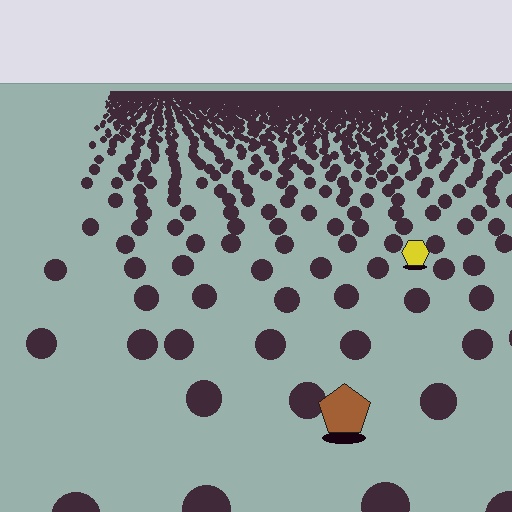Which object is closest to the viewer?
The brown pentagon is closest. The texture marks near it are larger and more spread out.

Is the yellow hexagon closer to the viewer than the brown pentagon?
No. The brown pentagon is closer — you can tell from the texture gradient: the ground texture is coarser near it.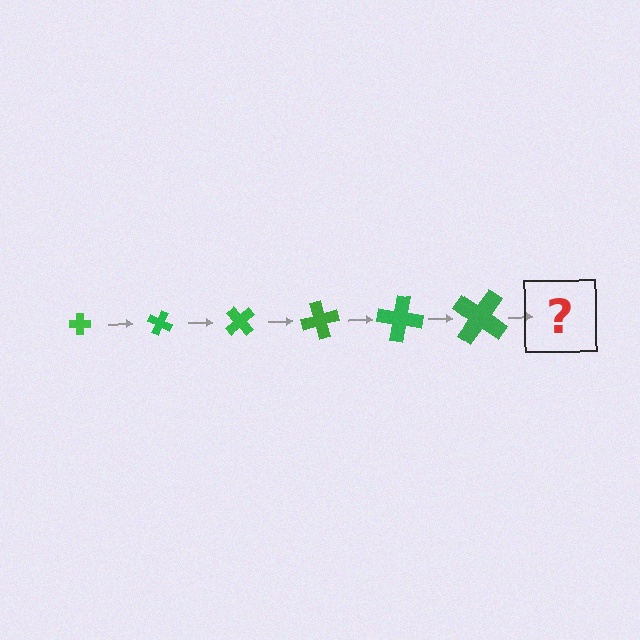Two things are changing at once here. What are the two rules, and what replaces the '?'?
The two rules are that the cross grows larger each step and it rotates 25 degrees each step. The '?' should be a cross, larger than the previous one and rotated 150 degrees from the start.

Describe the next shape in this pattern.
It should be a cross, larger than the previous one and rotated 150 degrees from the start.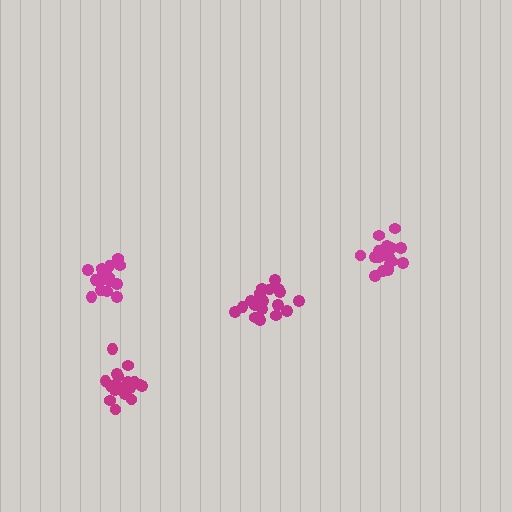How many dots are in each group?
Group 1: 19 dots, Group 2: 20 dots, Group 3: 17 dots, Group 4: 18 dots (74 total).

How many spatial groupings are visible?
There are 4 spatial groupings.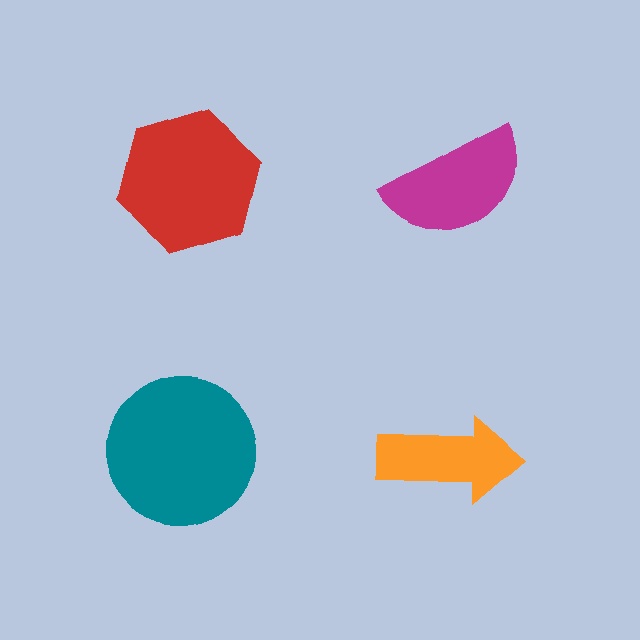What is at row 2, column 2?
An orange arrow.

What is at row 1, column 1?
A red hexagon.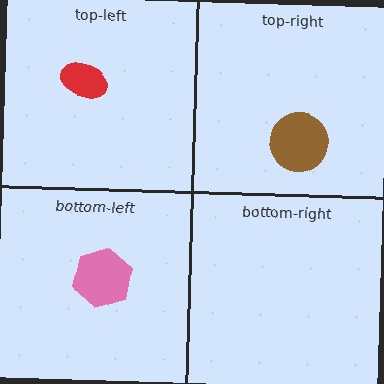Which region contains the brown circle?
The top-right region.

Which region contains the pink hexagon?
The bottom-left region.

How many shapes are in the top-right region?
1.